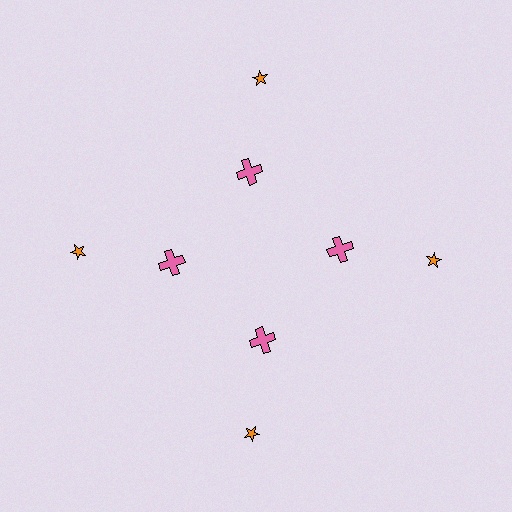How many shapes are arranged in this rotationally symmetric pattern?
There are 8 shapes, arranged in 4 groups of 2.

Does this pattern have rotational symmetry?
Yes, this pattern has 4-fold rotational symmetry. It looks the same after rotating 90 degrees around the center.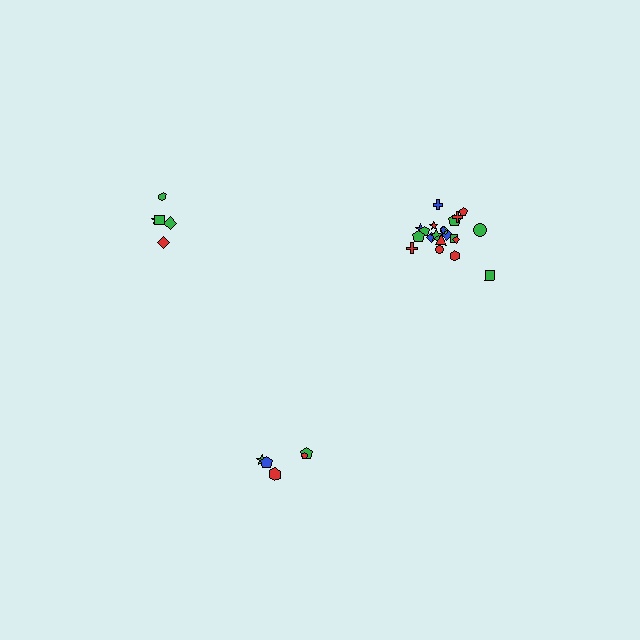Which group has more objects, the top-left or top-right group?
The top-right group.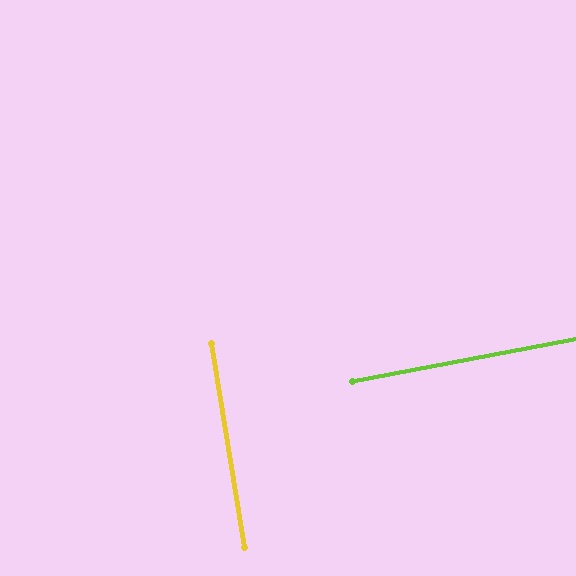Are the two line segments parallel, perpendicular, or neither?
Perpendicular — they meet at approximately 89°.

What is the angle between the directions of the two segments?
Approximately 89 degrees.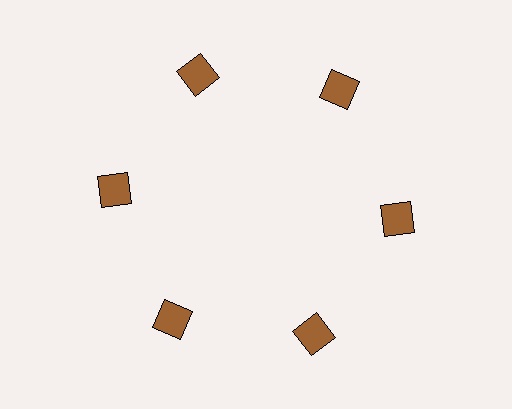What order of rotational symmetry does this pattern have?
This pattern has 6-fold rotational symmetry.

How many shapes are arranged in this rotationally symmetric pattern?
There are 6 shapes, arranged in 6 groups of 1.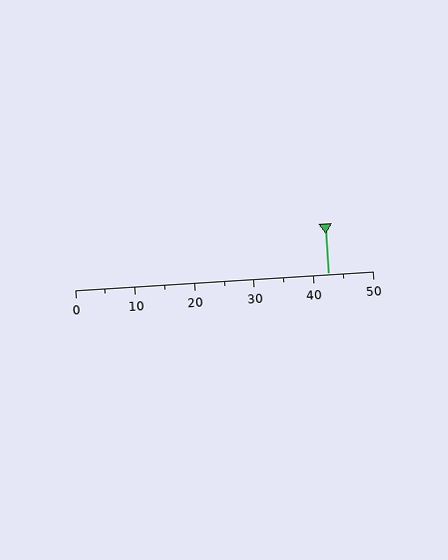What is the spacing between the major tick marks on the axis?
The major ticks are spaced 10 apart.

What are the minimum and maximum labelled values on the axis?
The axis runs from 0 to 50.